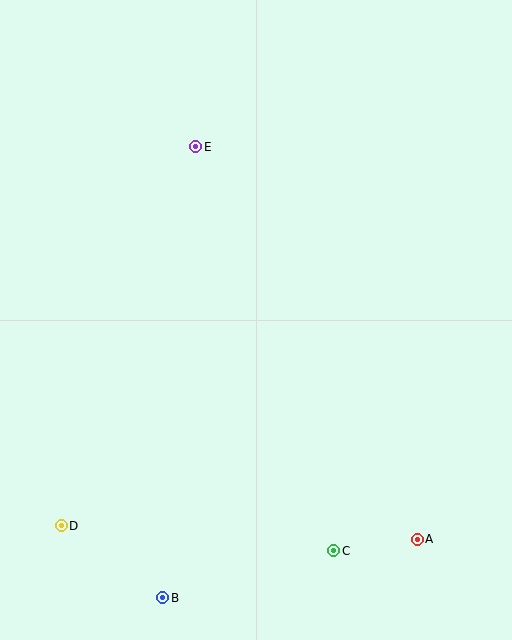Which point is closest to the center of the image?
Point E at (196, 147) is closest to the center.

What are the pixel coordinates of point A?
Point A is at (417, 539).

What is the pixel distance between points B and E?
The distance between B and E is 452 pixels.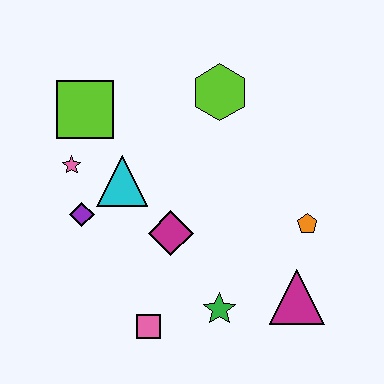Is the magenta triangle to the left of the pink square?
No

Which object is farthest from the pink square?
The lime hexagon is farthest from the pink square.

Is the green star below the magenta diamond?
Yes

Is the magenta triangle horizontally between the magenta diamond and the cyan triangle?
No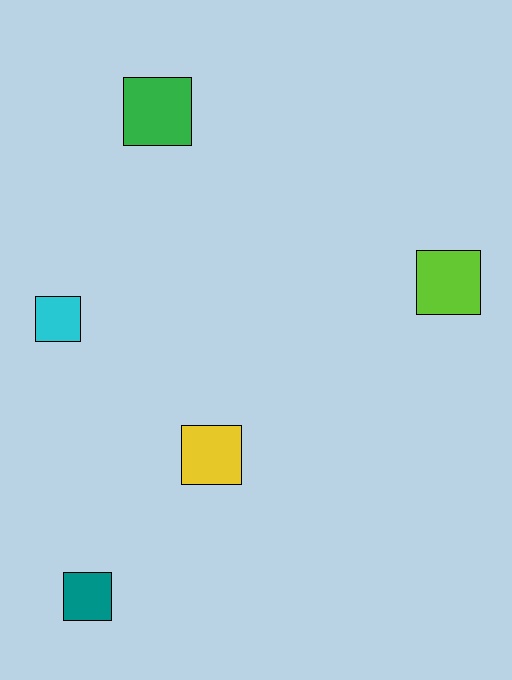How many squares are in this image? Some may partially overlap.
There are 5 squares.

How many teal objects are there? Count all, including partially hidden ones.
There is 1 teal object.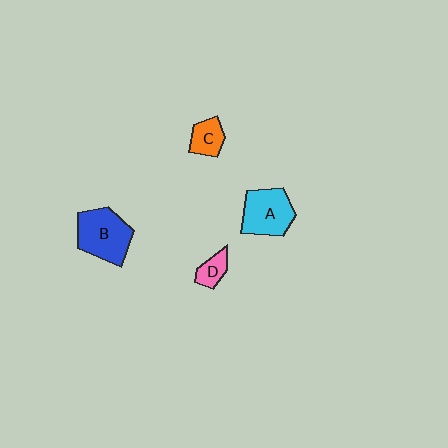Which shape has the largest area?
Shape B (blue).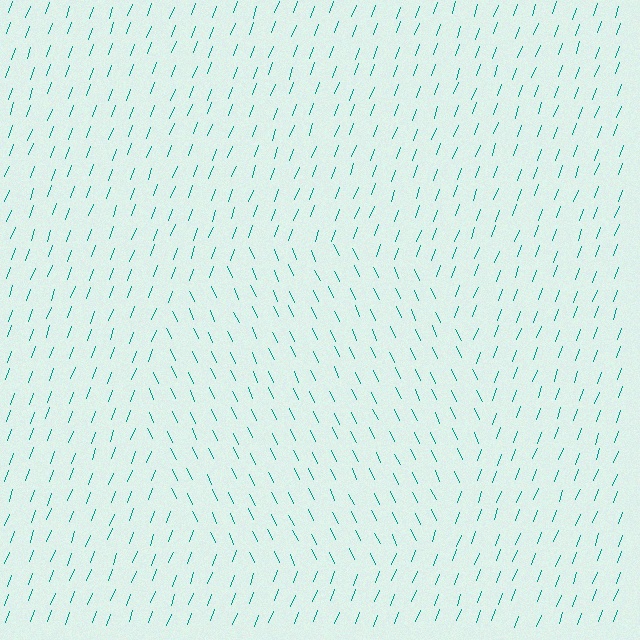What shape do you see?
I see a circle.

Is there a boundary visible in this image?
Yes, there is a texture boundary formed by a change in line orientation.